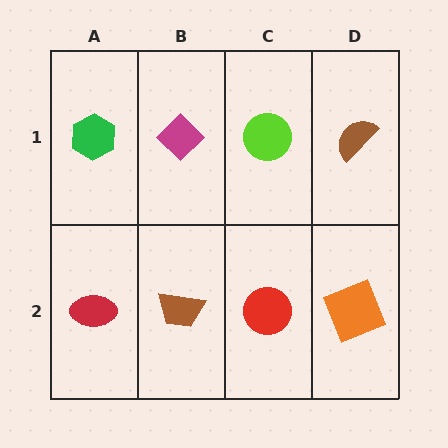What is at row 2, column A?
A red ellipse.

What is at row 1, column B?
A magenta diamond.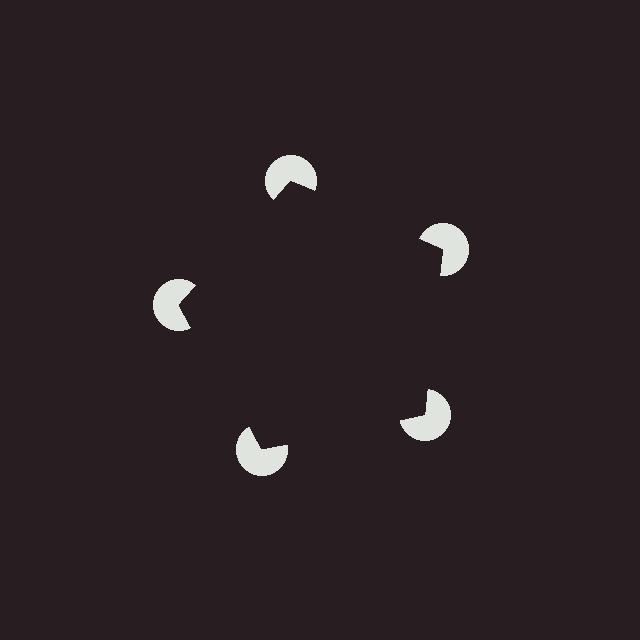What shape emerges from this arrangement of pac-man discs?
An illusory pentagon — its edges are inferred from the aligned wedge cuts in the pac-man discs, not physically drawn.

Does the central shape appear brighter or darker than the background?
It typically appears slightly darker than the background, even though no actual brightness change is drawn.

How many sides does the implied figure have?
5 sides.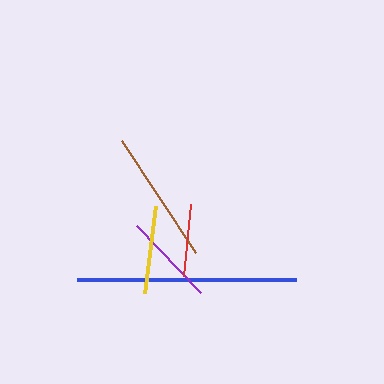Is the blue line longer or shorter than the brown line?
The blue line is longer than the brown line.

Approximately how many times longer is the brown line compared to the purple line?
The brown line is approximately 1.5 times the length of the purple line.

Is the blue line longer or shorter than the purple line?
The blue line is longer than the purple line.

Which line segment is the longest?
The blue line is the longest at approximately 219 pixels.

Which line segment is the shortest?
The red line is the shortest at approximately 72 pixels.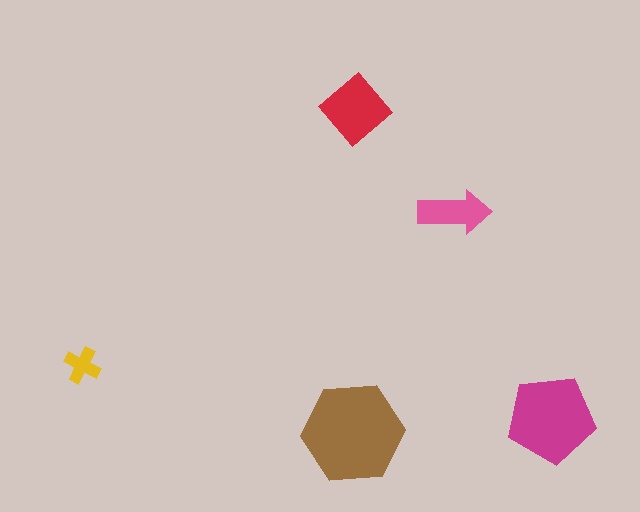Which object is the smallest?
The yellow cross.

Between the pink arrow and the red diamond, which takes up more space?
The red diamond.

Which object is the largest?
The brown hexagon.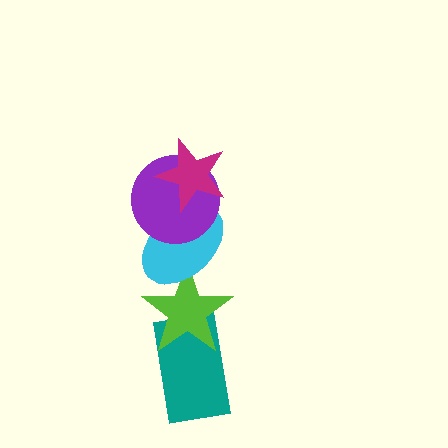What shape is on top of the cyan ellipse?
The purple circle is on top of the cyan ellipse.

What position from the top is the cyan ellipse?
The cyan ellipse is 3rd from the top.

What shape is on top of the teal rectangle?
The lime star is on top of the teal rectangle.